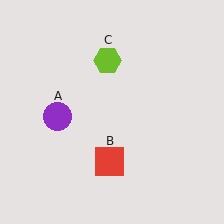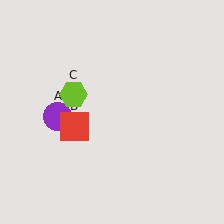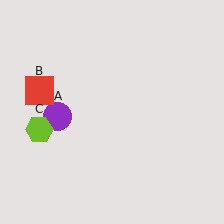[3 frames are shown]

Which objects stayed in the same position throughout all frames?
Purple circle (object A) remained stationary.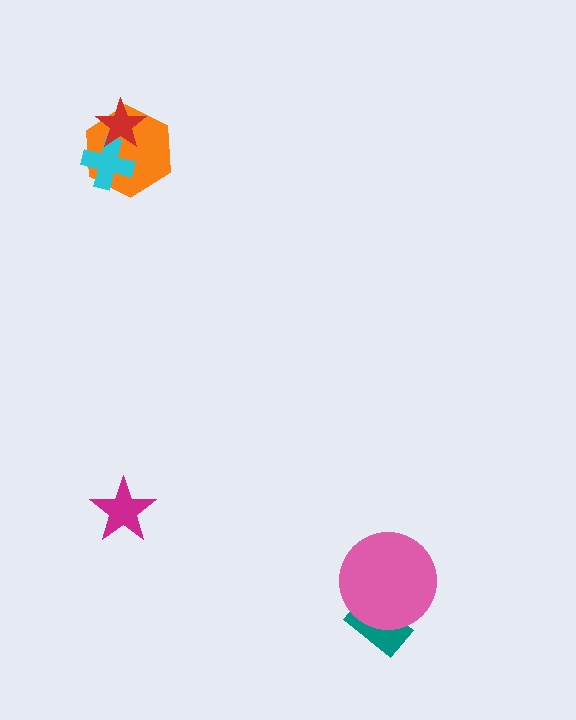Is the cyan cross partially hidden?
Yes, it is partially covered by another shape.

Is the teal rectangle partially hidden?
Yes, it is partially covered by another shape.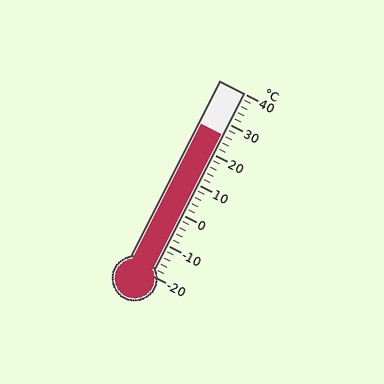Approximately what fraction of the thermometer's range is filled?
The thermometer is filled to approximately 75% of its range.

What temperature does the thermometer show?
The thermometer shows approximately 26°C.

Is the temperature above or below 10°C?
The temperature is above 10°C.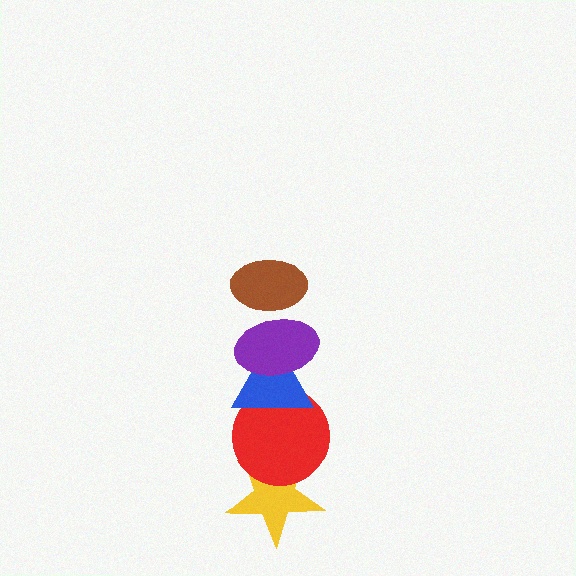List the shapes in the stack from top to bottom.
From top to bottom: the brown ellipse, the purple ellipse, the blue triangle, the red circle, the yellow star.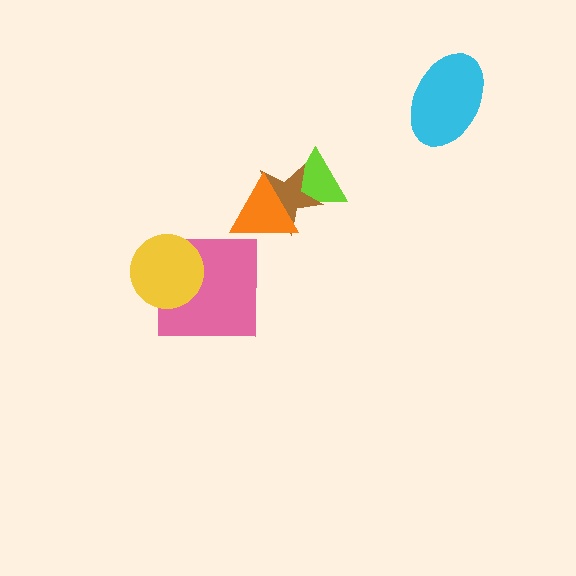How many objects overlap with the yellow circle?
1 object overlaps with the yellow circle.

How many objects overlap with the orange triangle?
2 objects overlap with the orange triangle.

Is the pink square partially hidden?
Yes, it is partially covered by another shape.